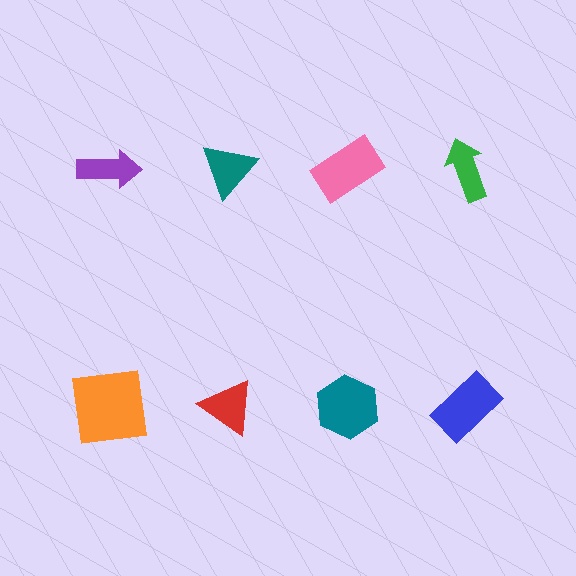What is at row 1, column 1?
A purple arrow.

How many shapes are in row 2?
4 shapes.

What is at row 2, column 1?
An orange square.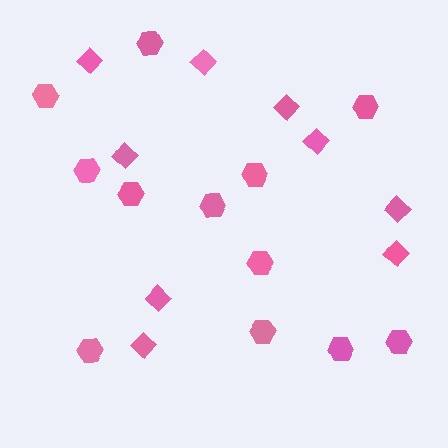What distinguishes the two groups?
There are 2 groups: one group of diamonds (9) and one group of hexagons (12).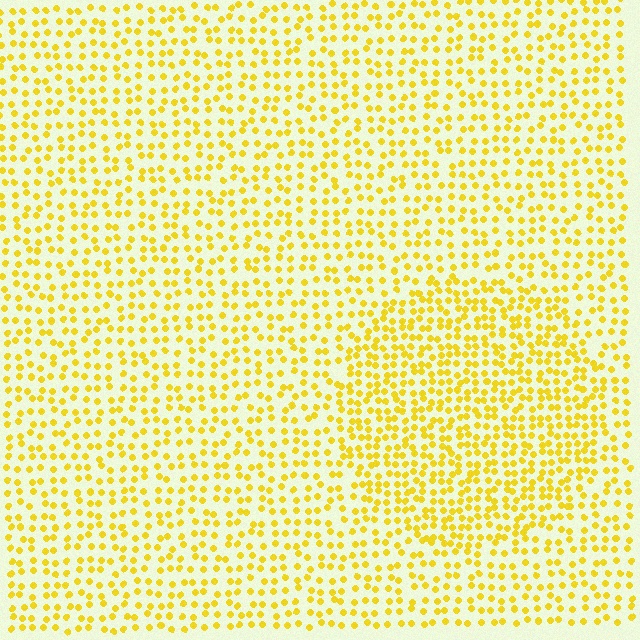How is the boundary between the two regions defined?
The boundary is defined by a change in element density (approximately 1.6x ratio). All elements are the same color, size, and shape.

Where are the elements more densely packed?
The elements are more densely packed inside the circle boundary.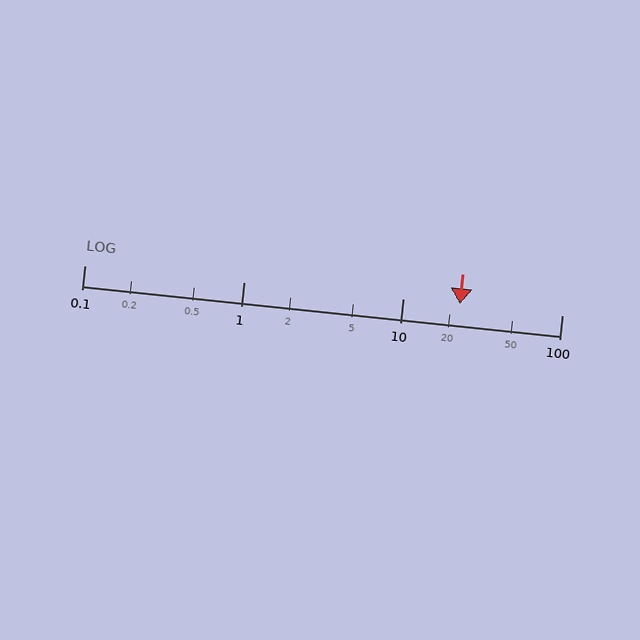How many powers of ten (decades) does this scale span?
The scale spans 3 decades, from 0.1 to 100.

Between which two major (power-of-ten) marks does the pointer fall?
The pointer is between 10 and 100.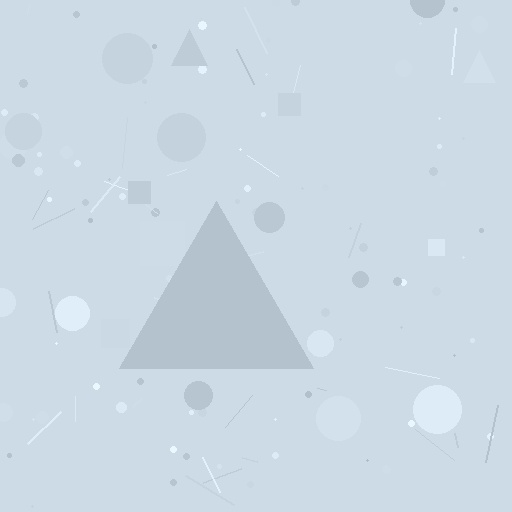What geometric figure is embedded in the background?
A triangle is embedded in the background.